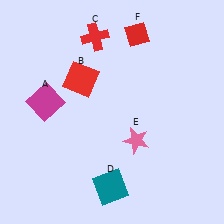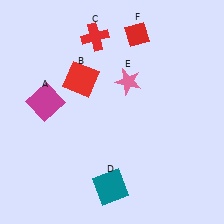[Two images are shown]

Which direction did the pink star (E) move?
The pink star (E) moved up.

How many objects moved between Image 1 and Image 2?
1 object moved between the two images.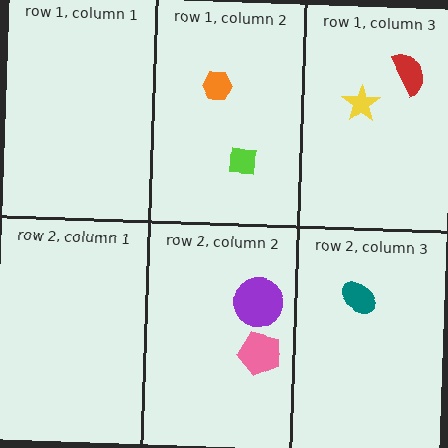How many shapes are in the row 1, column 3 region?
2.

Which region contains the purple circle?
The row 2, column 2 region.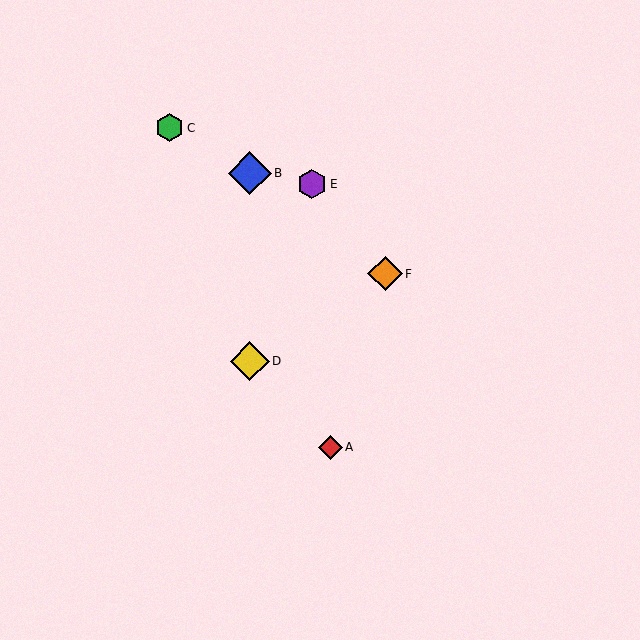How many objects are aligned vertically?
2 objects (B, D) are aligned vertically.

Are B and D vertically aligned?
Yes, both are at x≈250.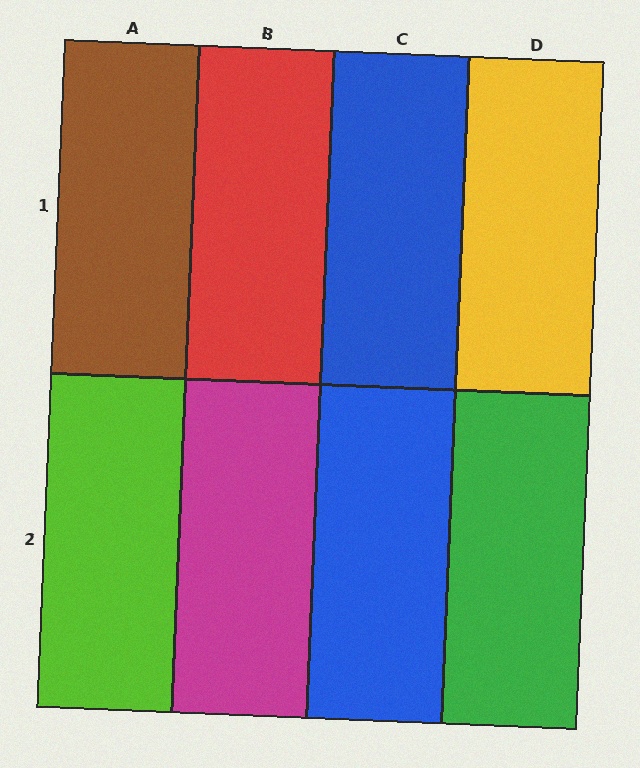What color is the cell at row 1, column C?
Blue.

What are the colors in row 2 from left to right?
Lime, magenta, blue, green.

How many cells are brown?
1 cell is brown.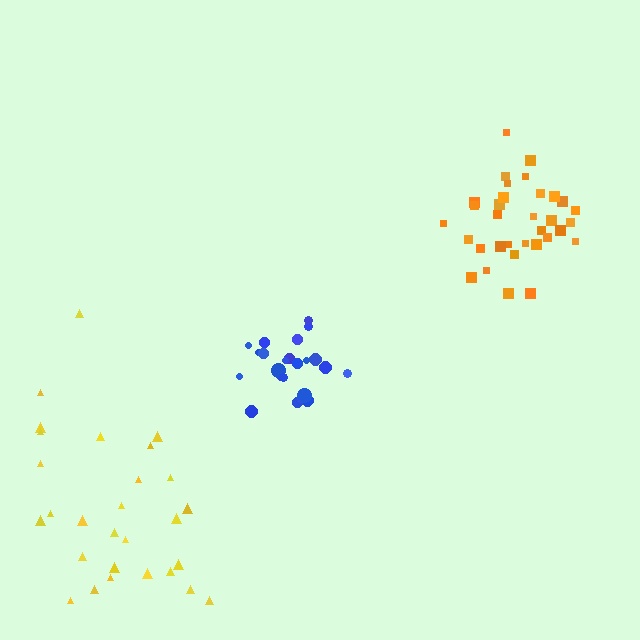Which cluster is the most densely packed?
Blue.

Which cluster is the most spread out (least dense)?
Yellow.